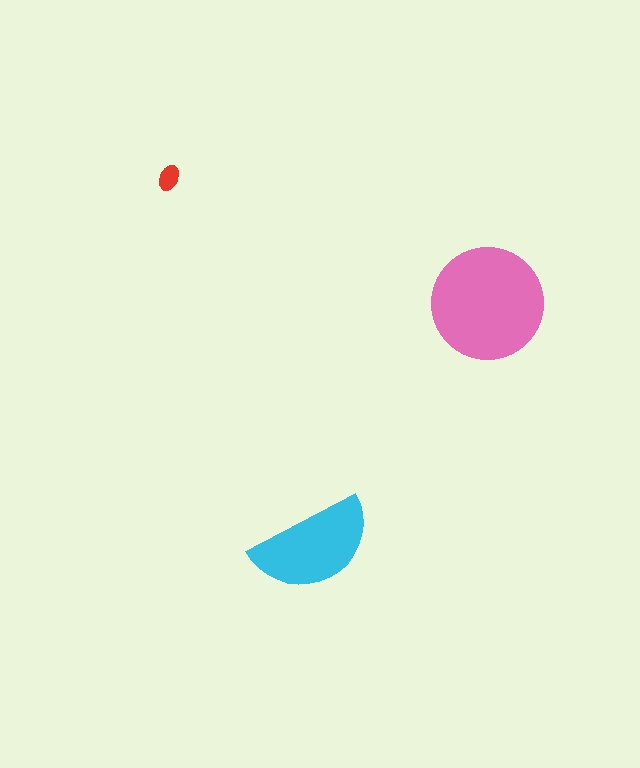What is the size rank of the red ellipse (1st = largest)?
3rd.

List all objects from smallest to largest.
The red ellipse, the cyan semicircle, the pink circle.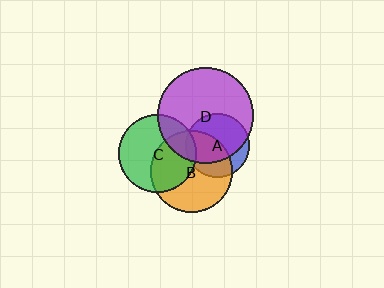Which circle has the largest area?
Circle D (purple).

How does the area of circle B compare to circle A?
Approximately 1.6 times.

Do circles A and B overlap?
Yes.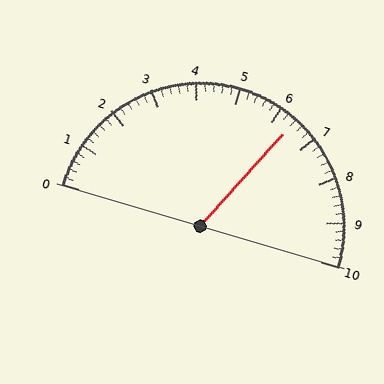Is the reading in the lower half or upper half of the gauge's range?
The reading is in the upper half of the range (0 to 10).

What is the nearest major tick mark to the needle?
The nearest major tick mark is 6.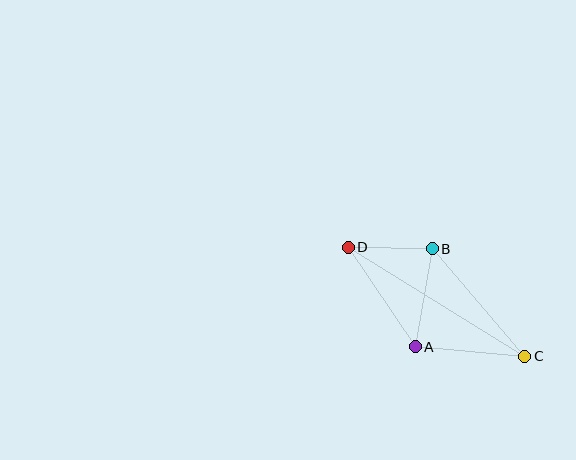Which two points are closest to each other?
Points B and D are closest to each other.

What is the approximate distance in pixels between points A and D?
The distance between A and D is approximately 120 pixels.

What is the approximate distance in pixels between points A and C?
The distance between A and C is approximately 110 pixels.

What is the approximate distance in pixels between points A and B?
The distance between A and B is approximately 99 pixels.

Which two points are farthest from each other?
Points C and D are farthest from each other.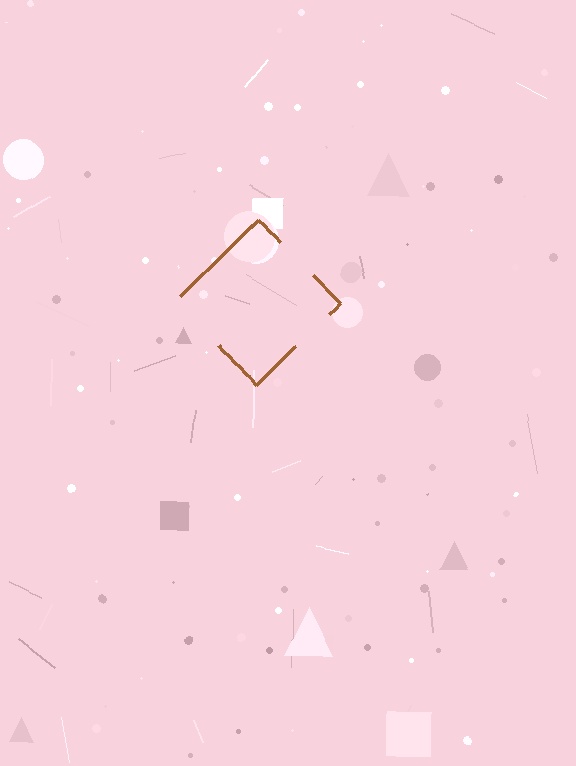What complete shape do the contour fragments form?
The contour fragments form a diamond.